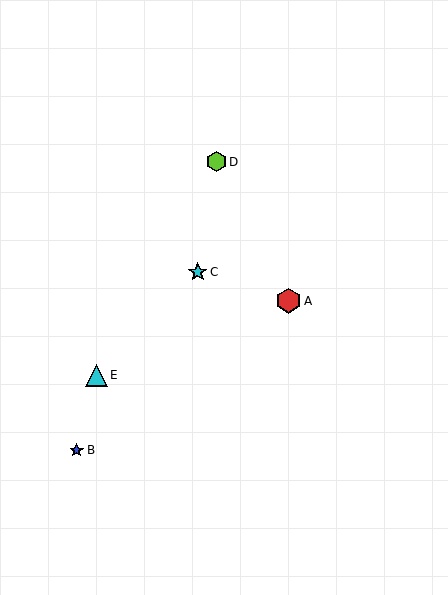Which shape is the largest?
The red hexagon (labeled A) is the largest.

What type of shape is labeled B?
Shape B is a blue star.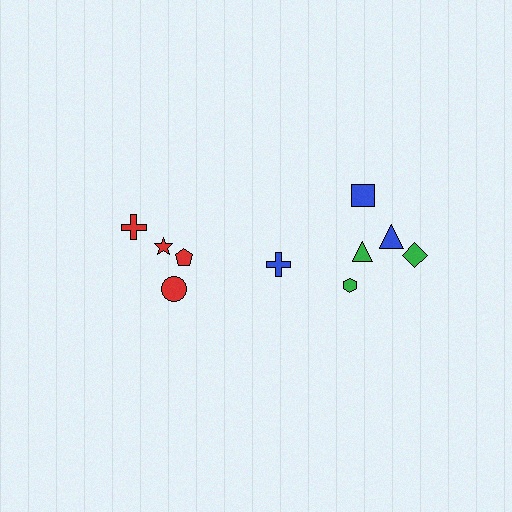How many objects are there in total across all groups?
There are 10 objects.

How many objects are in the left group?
There are 4 objects.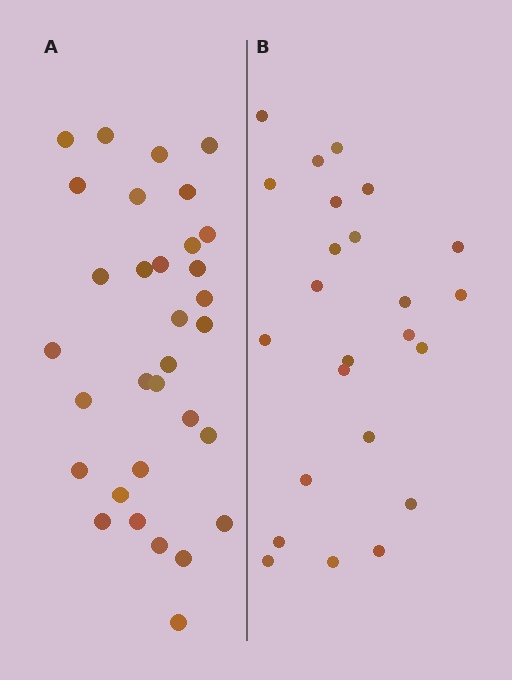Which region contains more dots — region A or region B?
Region A (the left region) has more dots.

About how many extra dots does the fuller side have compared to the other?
Region A has roughly 8 or so more dots than region B.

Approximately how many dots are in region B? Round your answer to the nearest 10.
About 20 dots. (The exact count is 24, which rounds to 20.)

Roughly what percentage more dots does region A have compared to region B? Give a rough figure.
About 35% more.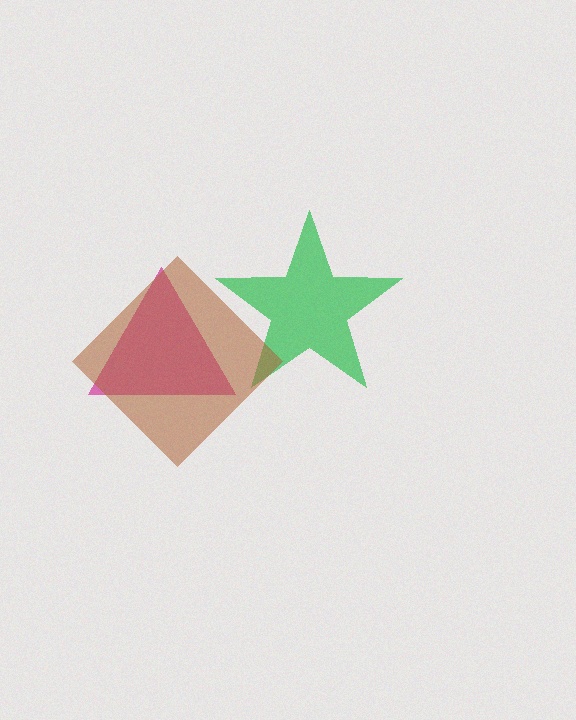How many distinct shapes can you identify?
There are 3 distinct shapes: a green star, a magenta triangle, a brown diamond.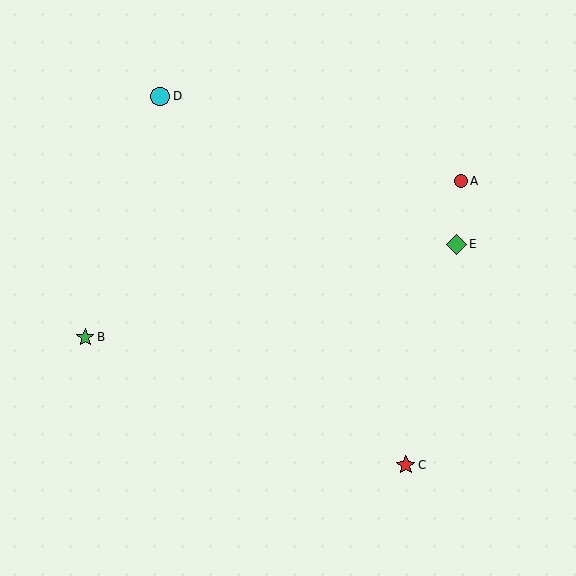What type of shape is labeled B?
Shape B is a green star.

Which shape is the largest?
The green diamond (labeled E) is the largest.